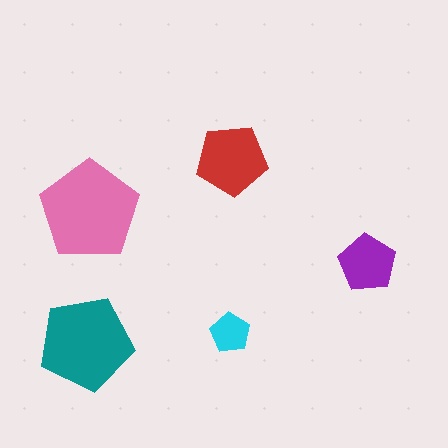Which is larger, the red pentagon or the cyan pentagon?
The red one.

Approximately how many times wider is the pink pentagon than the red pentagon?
About 1.5 times wider.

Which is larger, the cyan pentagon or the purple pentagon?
The purple one.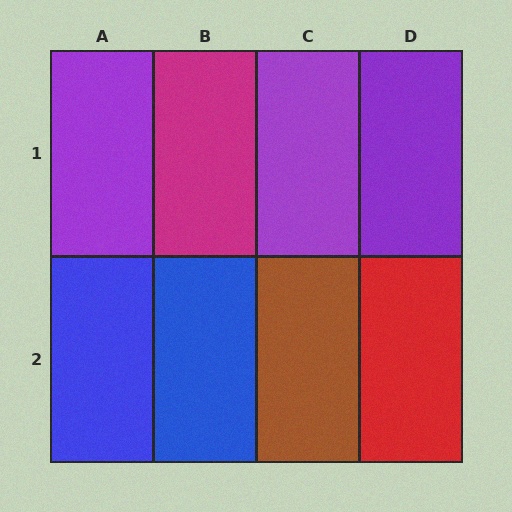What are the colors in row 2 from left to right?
Blue, blue, brown, red.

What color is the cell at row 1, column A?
Purple.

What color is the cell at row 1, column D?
Purple.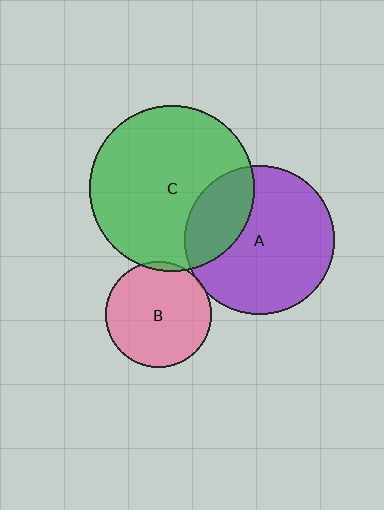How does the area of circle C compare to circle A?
Approximately 1.2 times.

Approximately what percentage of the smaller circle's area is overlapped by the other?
Approximately 25%.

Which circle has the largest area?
Circle C (green).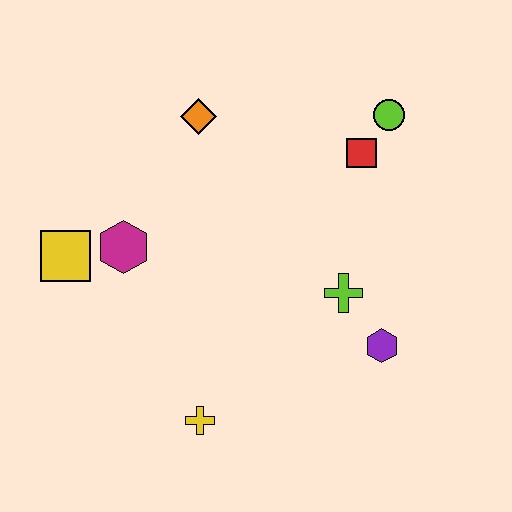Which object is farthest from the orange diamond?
The yellow cross is farthest from the orange diamond.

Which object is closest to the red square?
The lime circle is closest to the red square.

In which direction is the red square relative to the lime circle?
The red square is below the lime circle.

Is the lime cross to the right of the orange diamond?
Yes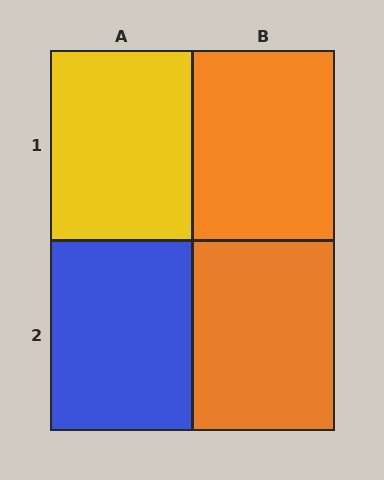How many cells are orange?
2 cells are orange.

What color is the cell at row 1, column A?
Yellow.